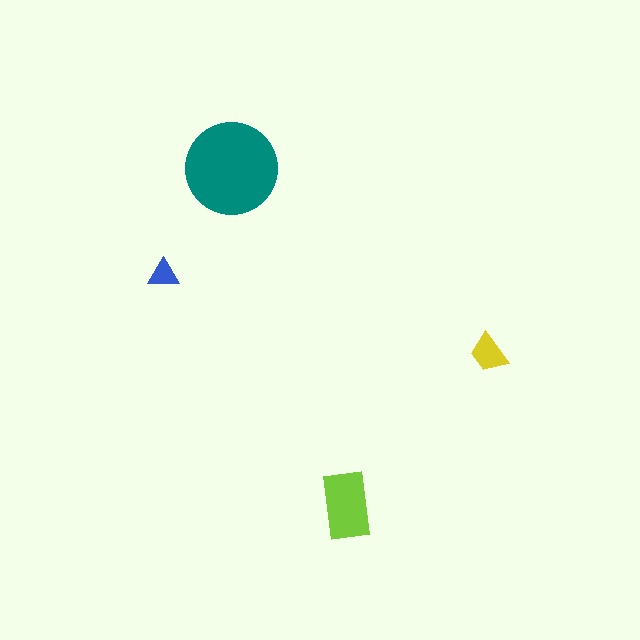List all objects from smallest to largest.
The blue triangle, the yellow trapezoid, the lime rectangle, the teal circle.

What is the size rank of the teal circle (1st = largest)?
1st.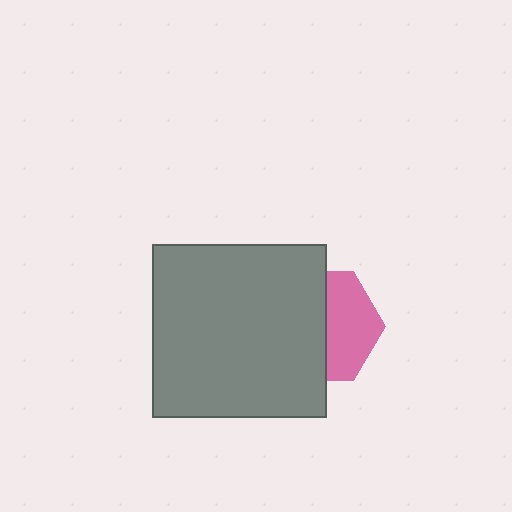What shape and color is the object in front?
The object in front is a gray square.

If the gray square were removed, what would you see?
You would see the complete pink hexagon.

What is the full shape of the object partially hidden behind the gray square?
The partially hidden object is a pink hexagon.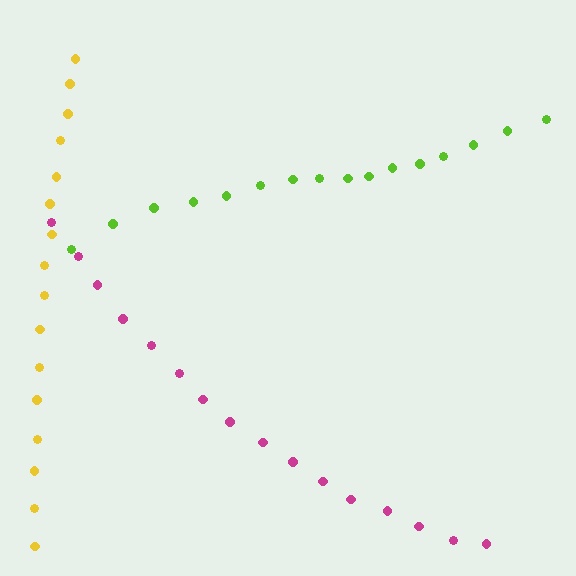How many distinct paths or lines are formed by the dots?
There are 3 distinct paths.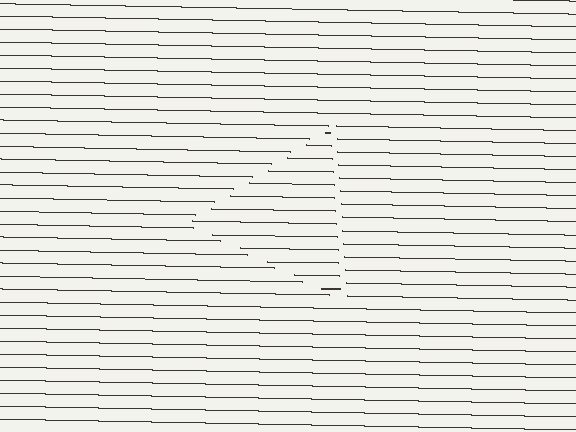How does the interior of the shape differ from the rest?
The interior of the shape contains the same grating, shifted by half a period — the contour is defined by the phase discontinuity where line-ends from the inner and outer gratings abut.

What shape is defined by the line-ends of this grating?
An illusory triangle. The interior of the shape contains the same grating, shifted by half a period — the contour is defined by the phase discontinuity where line-ends from the inner and outer gratings abut.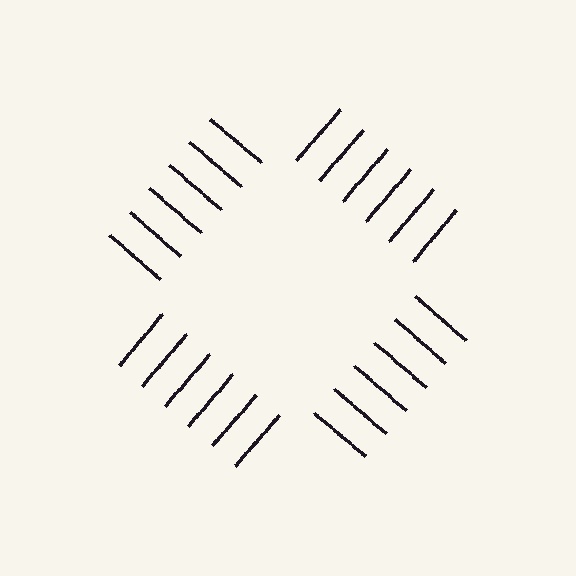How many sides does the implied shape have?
4 sides — the line-ends trace a square.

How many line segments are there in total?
24 — 6 along each of the 4 edges.